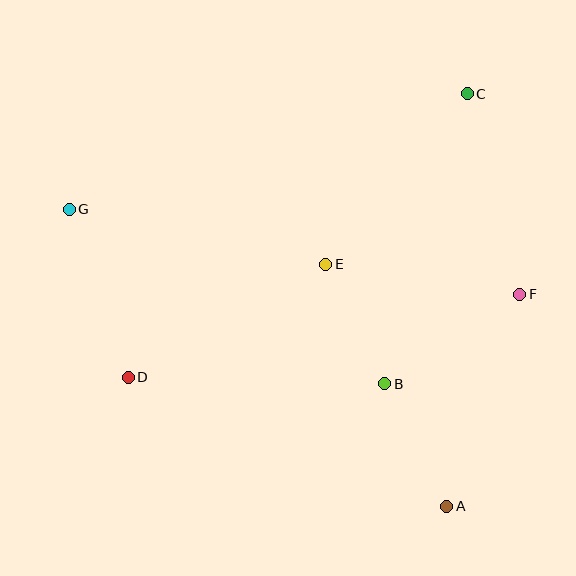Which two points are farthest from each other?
Points A and G are farthest from each other.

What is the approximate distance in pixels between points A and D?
The distance between A and D is approximately 344 pixels.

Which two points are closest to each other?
Points B and E are closest to each other.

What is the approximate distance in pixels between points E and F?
The distance between E and F is approximately 197 pixels.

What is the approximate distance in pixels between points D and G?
The distance between D and G is approximately 178 pixels.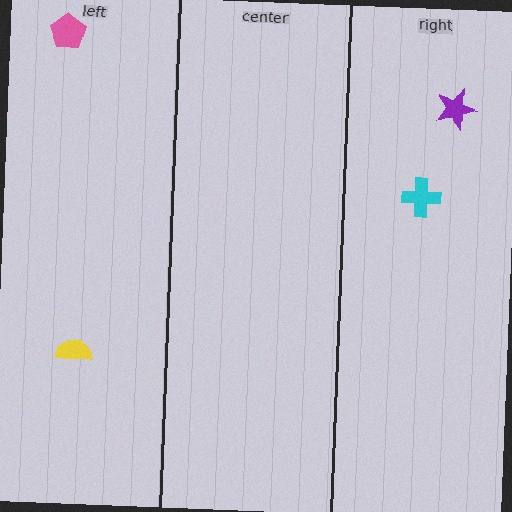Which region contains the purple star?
The right region.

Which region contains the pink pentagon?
The left region.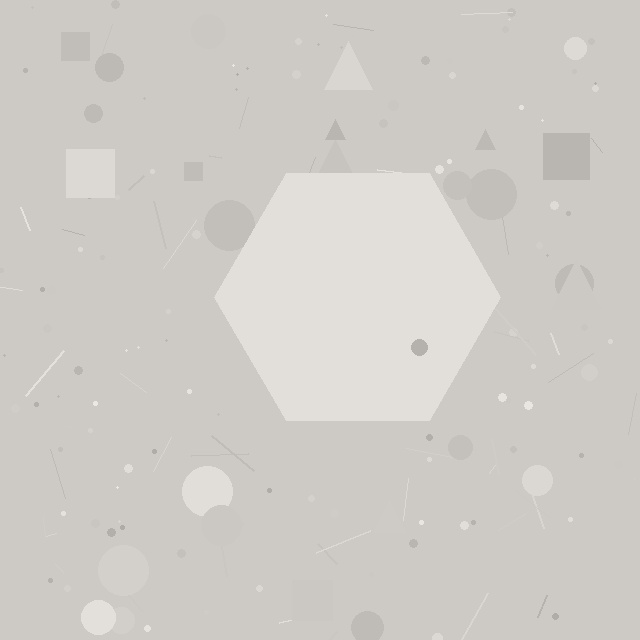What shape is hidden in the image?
A hexagon is hidden in the image.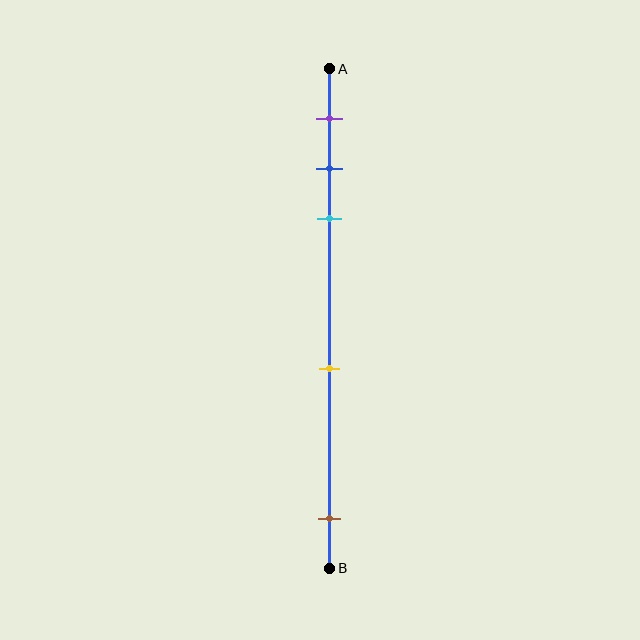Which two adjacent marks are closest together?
The blue and cyan marks are the closest adjacent pair.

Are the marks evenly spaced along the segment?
No, the marks are not evenly spaced.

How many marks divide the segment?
There are 5 marks dividing the segment.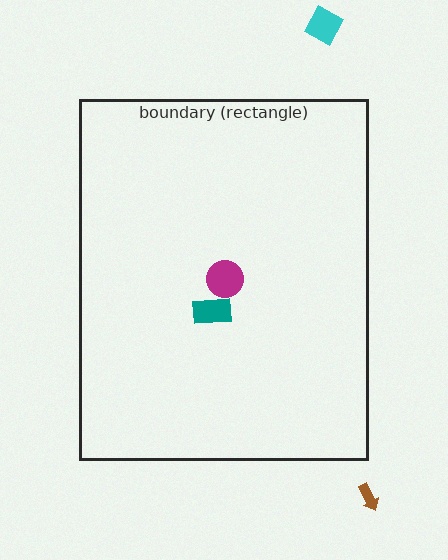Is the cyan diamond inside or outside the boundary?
Outside.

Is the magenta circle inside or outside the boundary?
Inside.